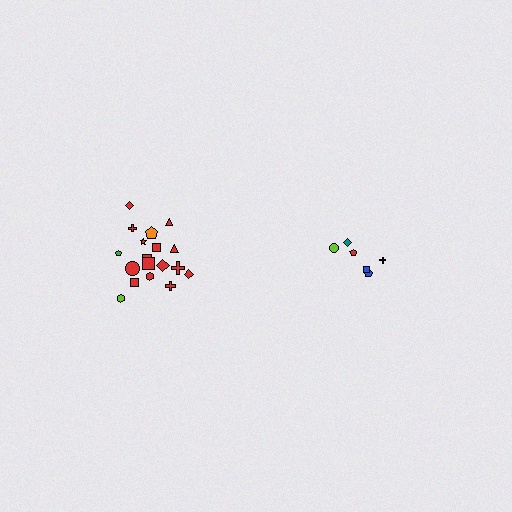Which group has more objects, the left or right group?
The left group.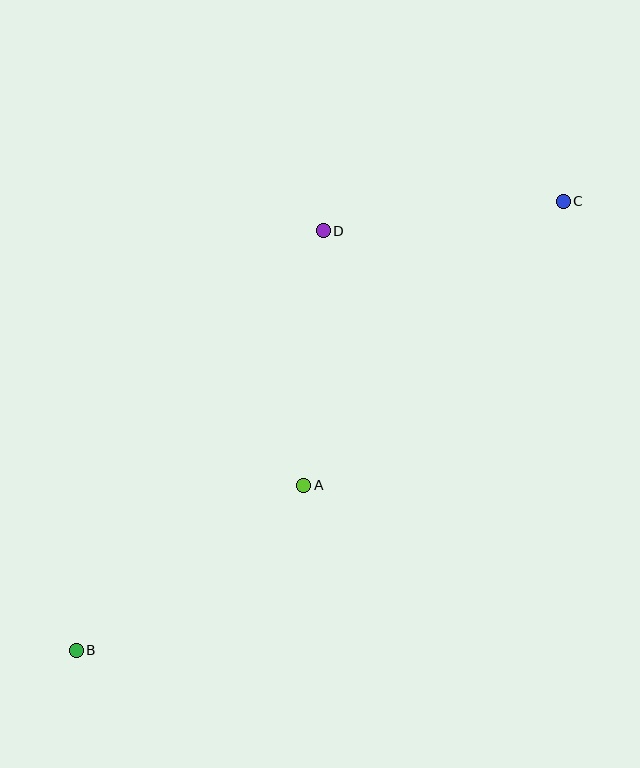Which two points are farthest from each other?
Points B and C are farthest from each other.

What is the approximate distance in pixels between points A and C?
The distance between A and C is approximately 385 pixels.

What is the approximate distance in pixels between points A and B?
The distance between A and B is approximately 281 pixels.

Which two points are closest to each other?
Points C and D are closest to each other.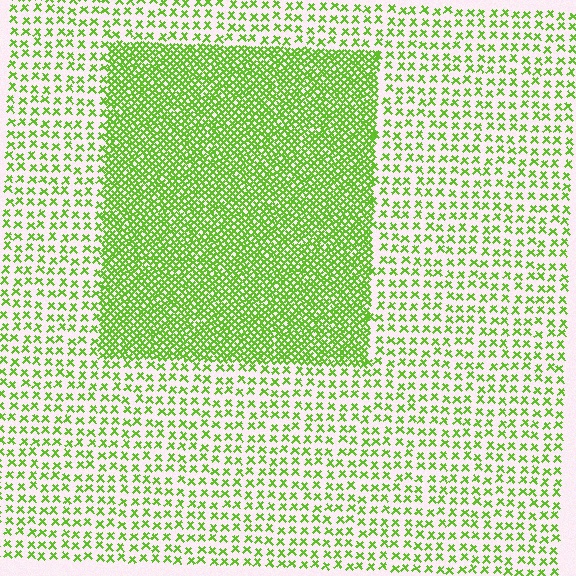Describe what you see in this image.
The image contains small lime elements arranged at two different densities. A rectangle-shaped region is visible where the elements are more densely packed than the surrounding area.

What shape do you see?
I see a rectangle.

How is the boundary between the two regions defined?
The boundary is defined by a change in element density (approximately 2.8x ratio). All elements are the same color, size, and shape.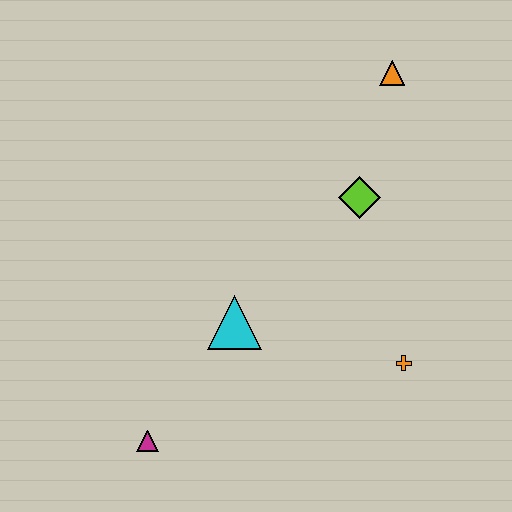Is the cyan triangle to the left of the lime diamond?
Yes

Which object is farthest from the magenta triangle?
The orange triangle is farthest from the magenta triangle.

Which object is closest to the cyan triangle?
The magenta triangle is closest to the cyan triangle.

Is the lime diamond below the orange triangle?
Yes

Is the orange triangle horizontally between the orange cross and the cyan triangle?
Yes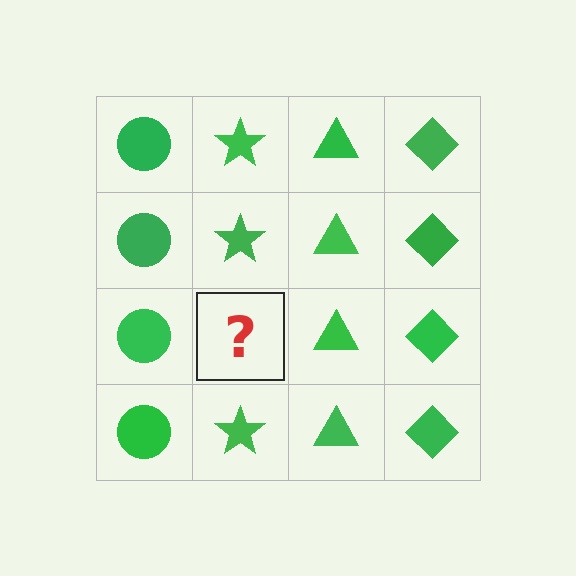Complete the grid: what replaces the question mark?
The question mark should be replaced with a green star.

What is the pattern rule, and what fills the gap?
The rule is that each column has a consistent shape. The gap should be filled with a green star.